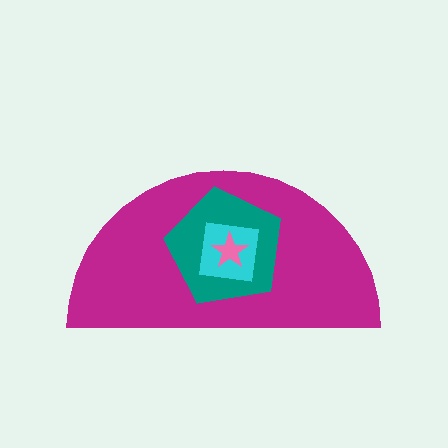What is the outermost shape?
The magenta semicircle.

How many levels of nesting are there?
4.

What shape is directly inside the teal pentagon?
The cyan square.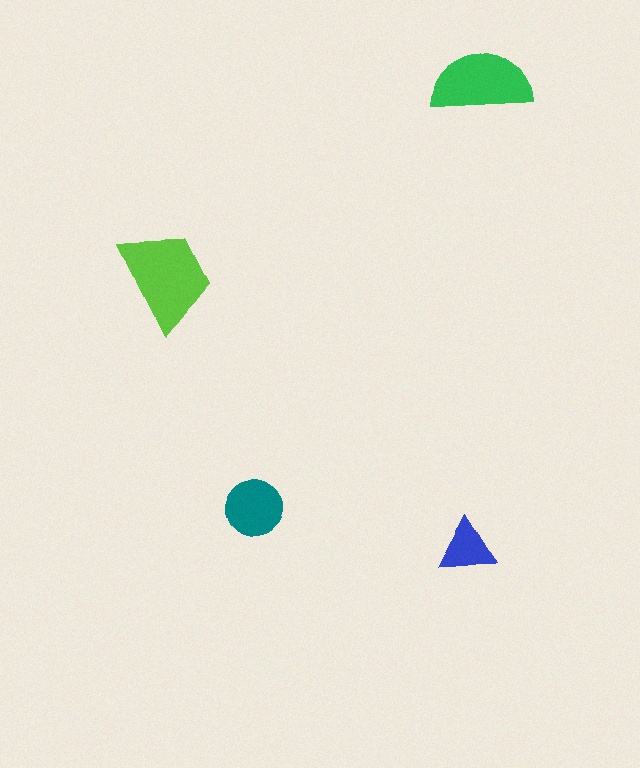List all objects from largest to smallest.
The lime trapezoid, the green semicircle, the teal circle, the blue triangle.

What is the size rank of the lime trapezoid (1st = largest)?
1st.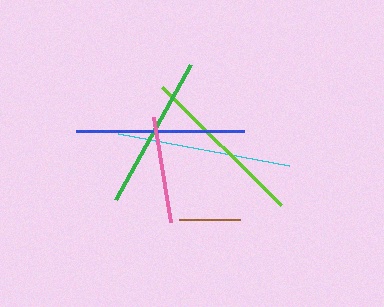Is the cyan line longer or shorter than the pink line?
The cyan line is longer than the pink line.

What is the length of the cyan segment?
The cyan segment is approximately 175 pixels long.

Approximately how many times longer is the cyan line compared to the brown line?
The cyan line is approximately 2.8 times the length of the brown line.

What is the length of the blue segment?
The blue segment is approximately 169 pixels long.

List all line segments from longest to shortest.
From longest to shortest: cyan, blue, lime, green, pink, brown.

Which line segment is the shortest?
The brown line is the shortest at approximately 62 pixels.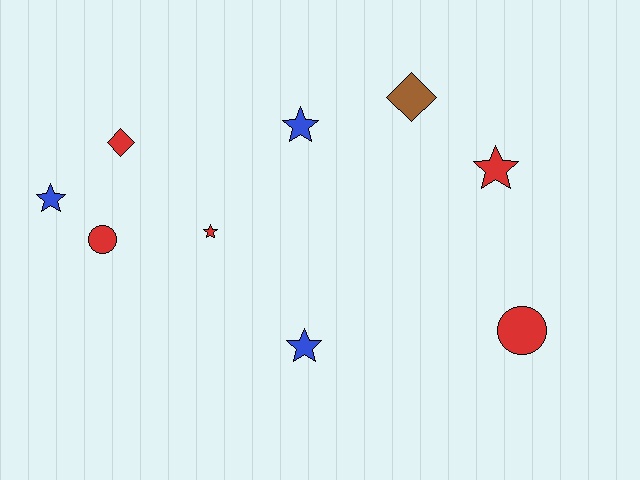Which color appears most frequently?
Red, with 5 objects.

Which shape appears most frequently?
Star, with 5 objects.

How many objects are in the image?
There are 9 objects.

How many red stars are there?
There are 2 red stars.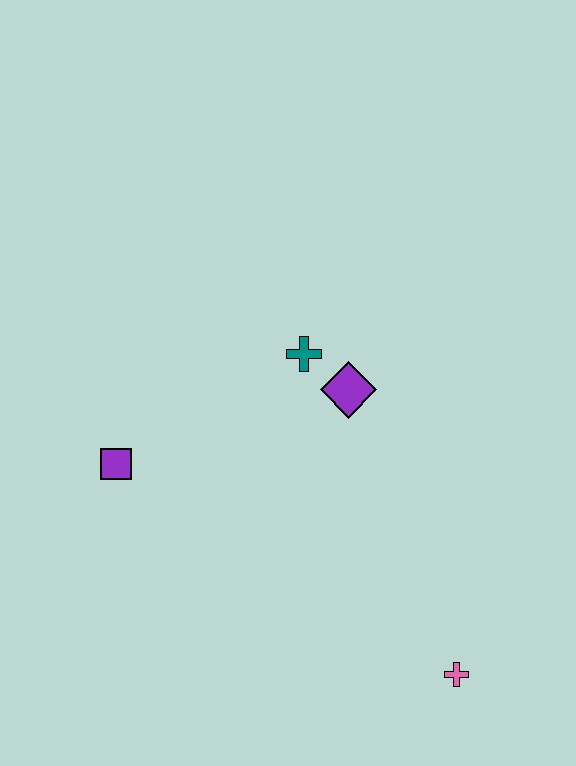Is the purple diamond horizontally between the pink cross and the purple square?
Yes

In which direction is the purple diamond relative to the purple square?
The purple diamond is to the right of the purple square.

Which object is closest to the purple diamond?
The teal cross is closest to the purple diamond.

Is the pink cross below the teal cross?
Yes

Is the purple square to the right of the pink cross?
No